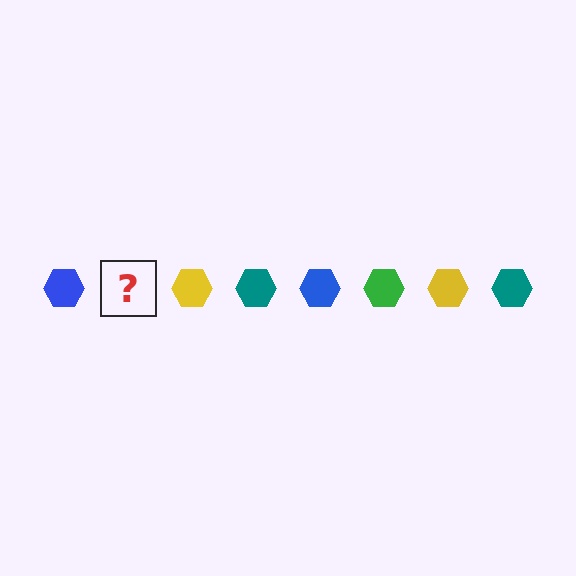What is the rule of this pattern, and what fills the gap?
The rule is that the pattern cycles through blue, green, yellow, teal hexagons. The gap should be filled with a green hexagon.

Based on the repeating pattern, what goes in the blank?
The blank should be a green hexagon.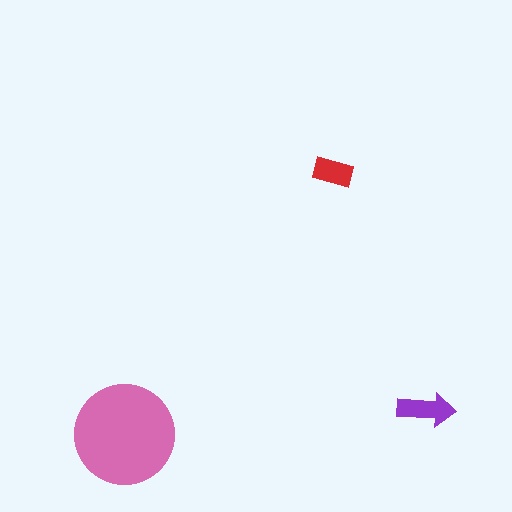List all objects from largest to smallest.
The pink circle, the purple arrow, the red rectangle.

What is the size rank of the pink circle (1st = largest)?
1st.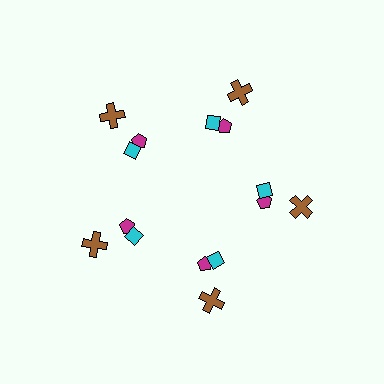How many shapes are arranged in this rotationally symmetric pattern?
There are 15 shapes, arranged in 5 groups of 3.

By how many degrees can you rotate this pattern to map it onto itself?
The pattern maps onto itself every 72 degrees of rotation.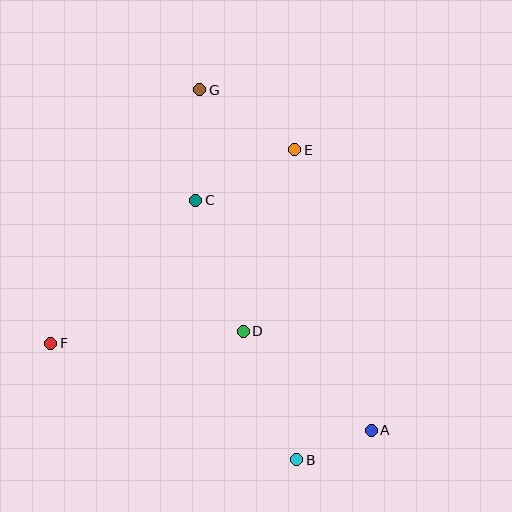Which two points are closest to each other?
Points A and B are closest to each other.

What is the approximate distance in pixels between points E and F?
The distance between E and F is approximately 311 pixels.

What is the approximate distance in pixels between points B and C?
The distance between B and C is approximately 278 pixels.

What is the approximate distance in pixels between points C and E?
The distance between C and E is approximately 111 pixels.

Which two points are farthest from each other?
Points B and G are farthest from each other.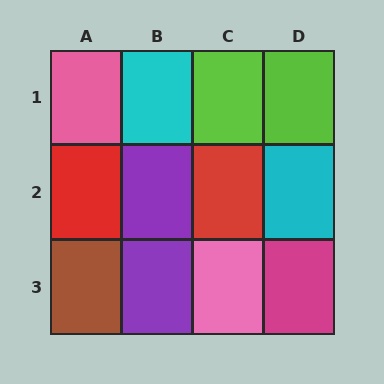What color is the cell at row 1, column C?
Lime.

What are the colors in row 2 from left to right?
Red, purple, red, cyan.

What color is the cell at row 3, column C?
Pink.